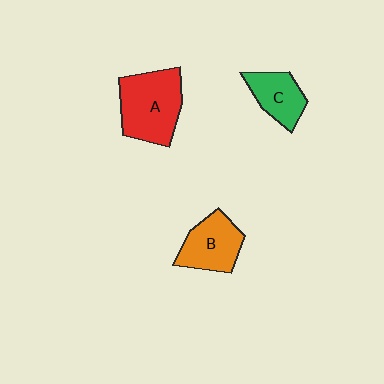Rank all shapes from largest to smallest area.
From largest to smallest: A (red), B (orange), C (green).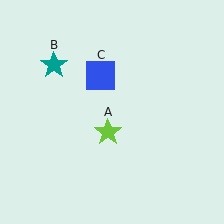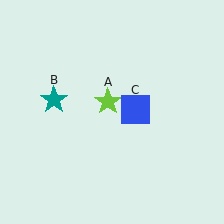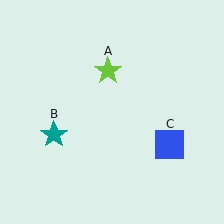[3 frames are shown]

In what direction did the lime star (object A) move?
The lime star (object A) moved up.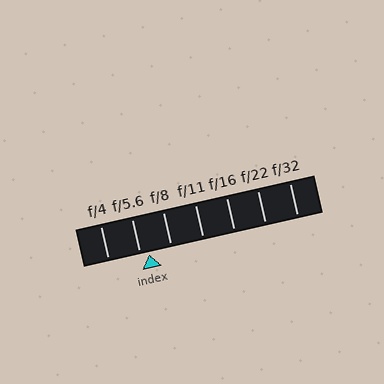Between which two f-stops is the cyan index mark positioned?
The index mark is between f/5.6 and f/8.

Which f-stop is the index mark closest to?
The index mark is closest to f/5.6.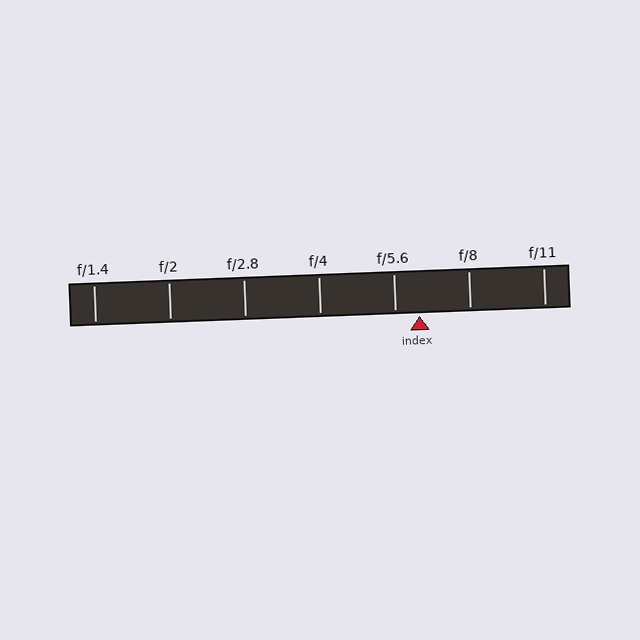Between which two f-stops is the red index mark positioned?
The index mark is between f/5.6 and f/8.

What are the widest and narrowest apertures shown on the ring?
The widest aperture shown is f/1.4 and the narrowest is f/11.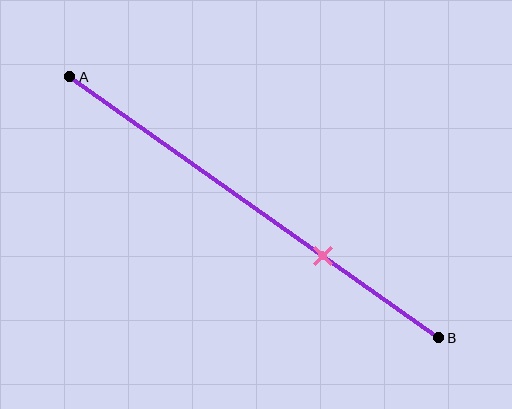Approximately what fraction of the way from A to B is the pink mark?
The pink mark is approximately 70% of the way from A to B.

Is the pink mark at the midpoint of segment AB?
No, the mark is at about 70% from A, not at the 50% midpoint.